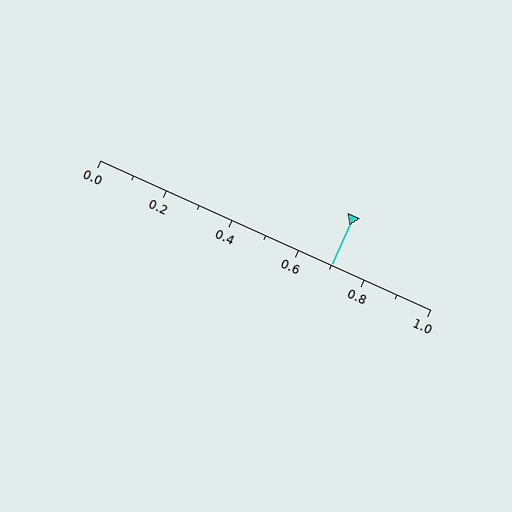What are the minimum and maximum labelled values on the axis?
The axis runs from 0.0 to 1.0.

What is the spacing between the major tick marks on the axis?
The major ticks are spaced 0.2 apart.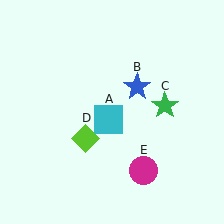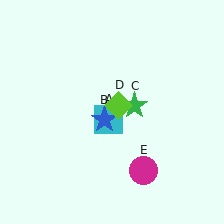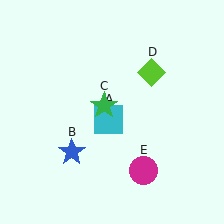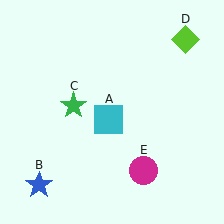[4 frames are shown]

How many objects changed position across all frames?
3 objects changed position: blue star (object B), green star (object C), lime diamond (object D).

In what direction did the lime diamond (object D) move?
The lime diamond (object D) moved up and to the right.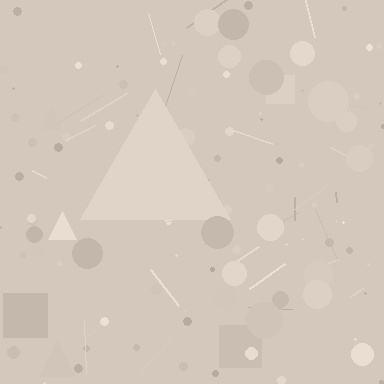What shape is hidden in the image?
A triangle is hidden in the image.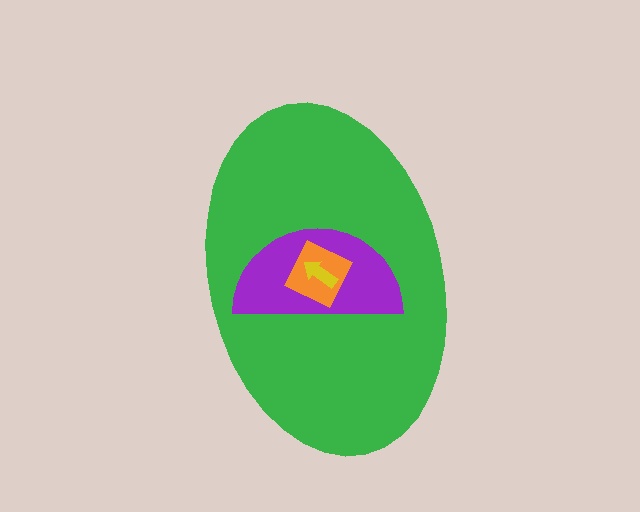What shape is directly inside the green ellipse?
The purple semicircle.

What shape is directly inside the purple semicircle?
The orange diamond.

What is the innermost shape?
The yellow arrow.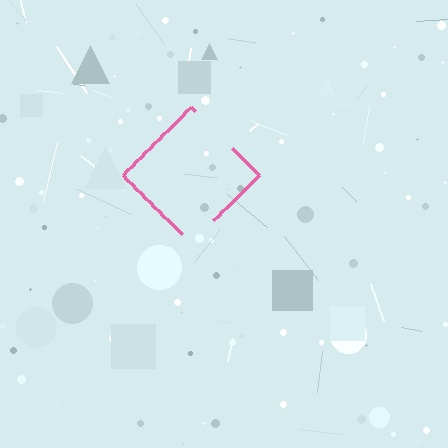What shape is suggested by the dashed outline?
The dashed outline suggests a diamond.